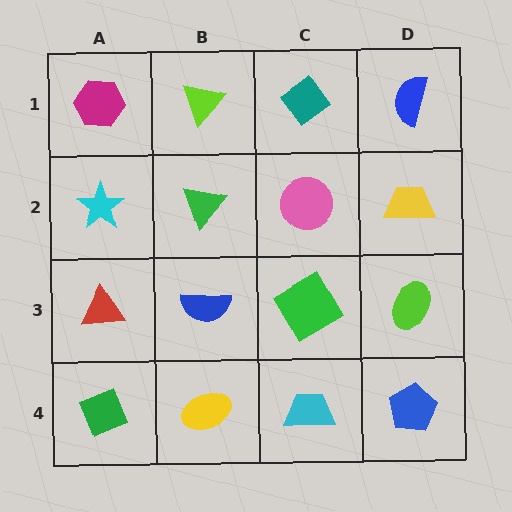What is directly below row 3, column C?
A cyan trapezoid.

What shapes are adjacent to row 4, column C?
A green diamond (row 3, column C), a yellow ellipse (row 4, column B), a blue pentagon (row 4, column D).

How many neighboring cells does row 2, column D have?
3.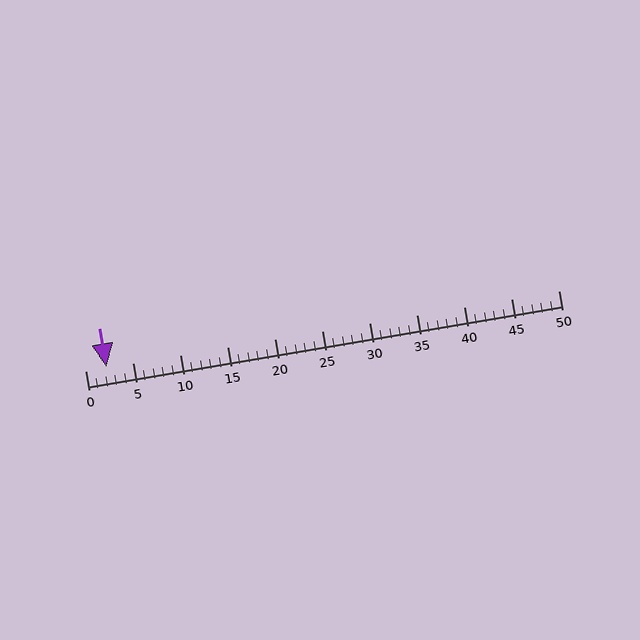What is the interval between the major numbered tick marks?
The major tick marks are spaced 5 units apart.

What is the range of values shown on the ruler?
The ruler shows values from 0 to 50.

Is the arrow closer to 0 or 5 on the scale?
The arrow is closer to 0.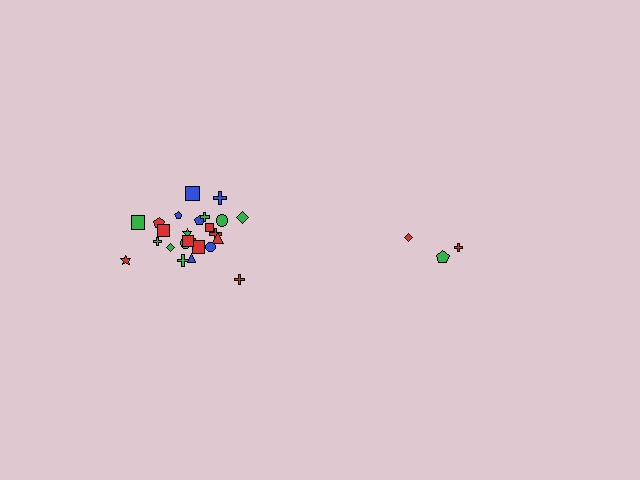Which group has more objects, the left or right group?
The left group.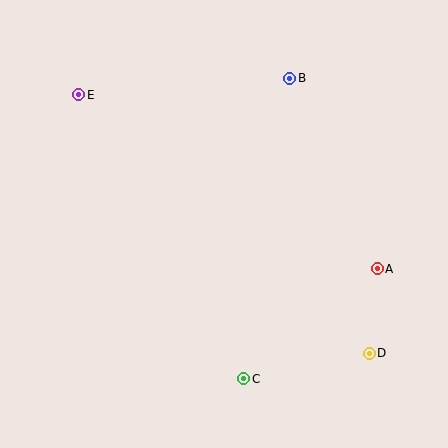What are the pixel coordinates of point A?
Point A is at (377, 269).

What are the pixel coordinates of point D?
Point D is at (369, 353).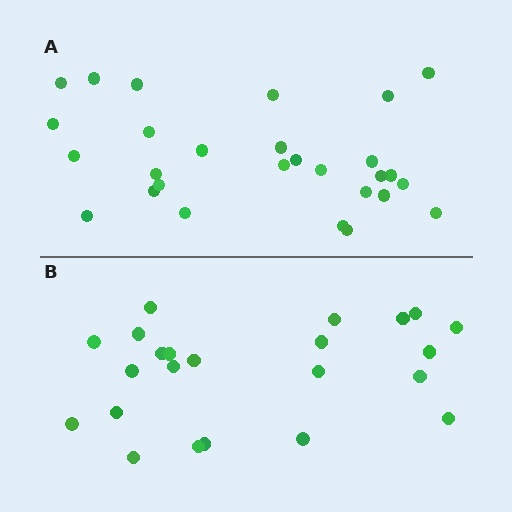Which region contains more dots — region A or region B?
Region A (the top region) has more dots.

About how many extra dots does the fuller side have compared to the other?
Region A has about 5 more dots than region B.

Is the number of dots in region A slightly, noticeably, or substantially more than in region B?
Region A has only slightly more — the two regions are fairly close. The ratio is roughly 1.2 to 1.